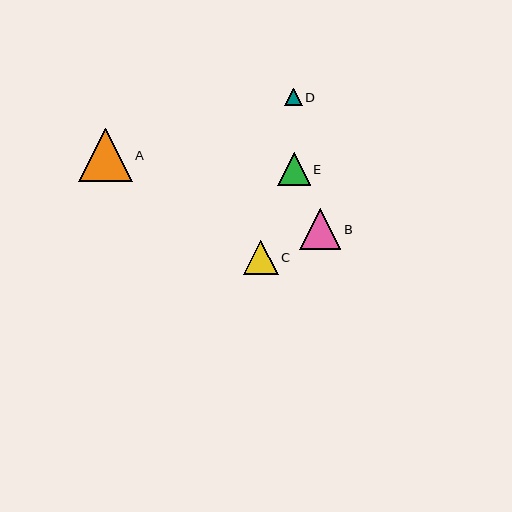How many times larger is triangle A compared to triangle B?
Triangle A is approximately 1.3 times the size of triangle B.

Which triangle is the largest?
Triangle A is the largest with a size of approximately 53 pixels.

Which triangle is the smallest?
Triangle D is the smallest with a size of approximately 18 pixels.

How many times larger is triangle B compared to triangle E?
Triangle B is approximately 1.3 times the size of triangle E.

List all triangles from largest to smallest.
From largest to smallest: A, B, C, E, D.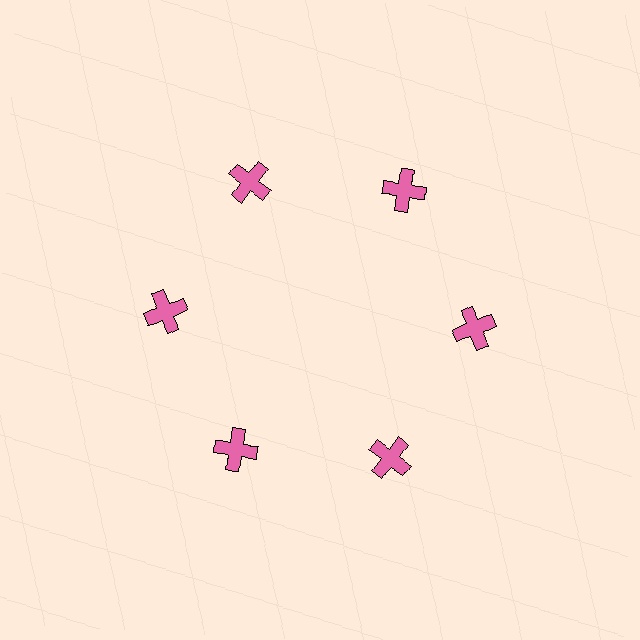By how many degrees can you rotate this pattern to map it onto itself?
The pattern maps onto itself every 60 degrees of rotation.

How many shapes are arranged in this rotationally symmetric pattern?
There are 6 shapes, arranged in 6 groups of 1.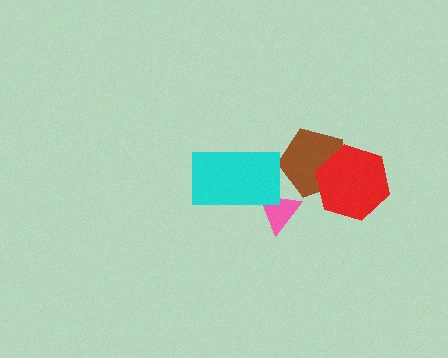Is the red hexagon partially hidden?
No, no other shape covers it.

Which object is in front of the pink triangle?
The cyan rectangle is in front of the pink triangle.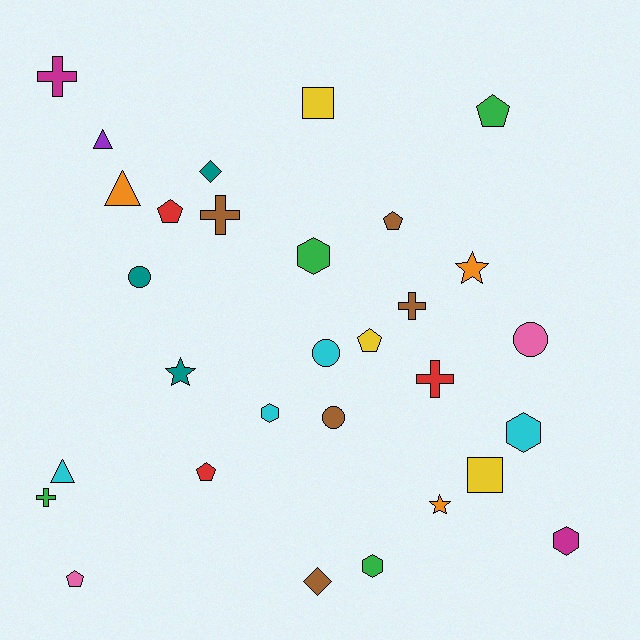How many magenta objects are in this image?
There are 2 magenta objects.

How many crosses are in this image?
There are 5 crosses.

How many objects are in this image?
There are 30 objects.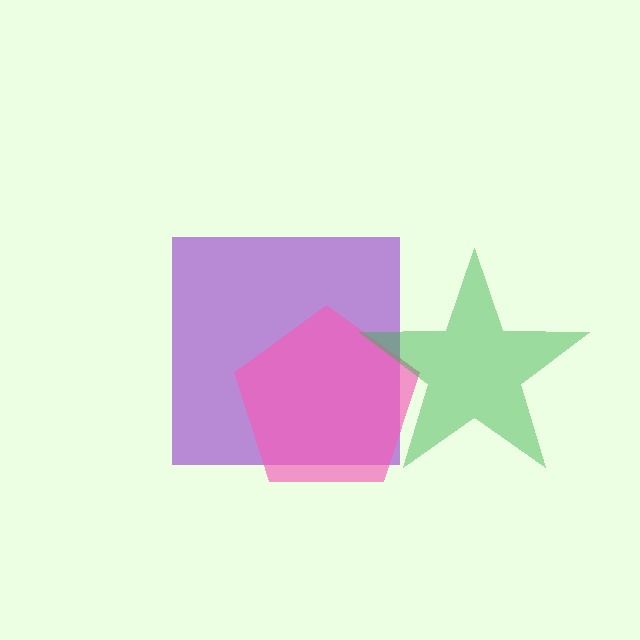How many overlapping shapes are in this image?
There are 3 overlapping shapes in the image.